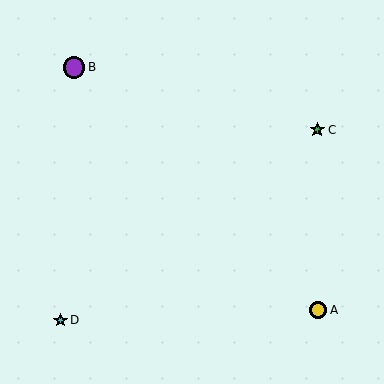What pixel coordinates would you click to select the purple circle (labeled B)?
Click at (74, 67) to select the purple circle B.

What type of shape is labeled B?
Shape B is a purple circle.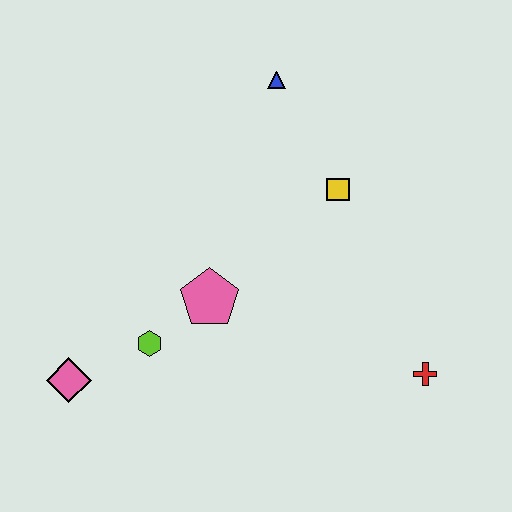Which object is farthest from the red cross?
The pink diamond is farthest from the red cross.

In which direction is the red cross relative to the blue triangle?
The red cross is below the blue triangle.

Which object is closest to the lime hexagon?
The pink pentagon is closest to the lime hexagon.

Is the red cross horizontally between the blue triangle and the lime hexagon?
No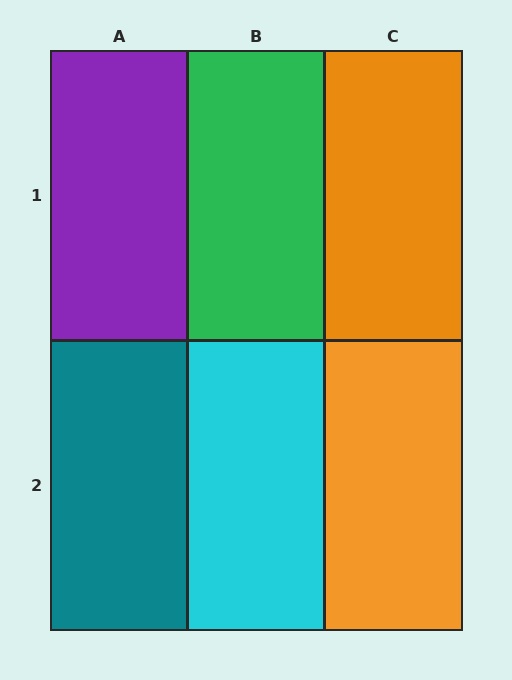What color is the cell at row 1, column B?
Green.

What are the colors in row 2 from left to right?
Teal, cyan, orange.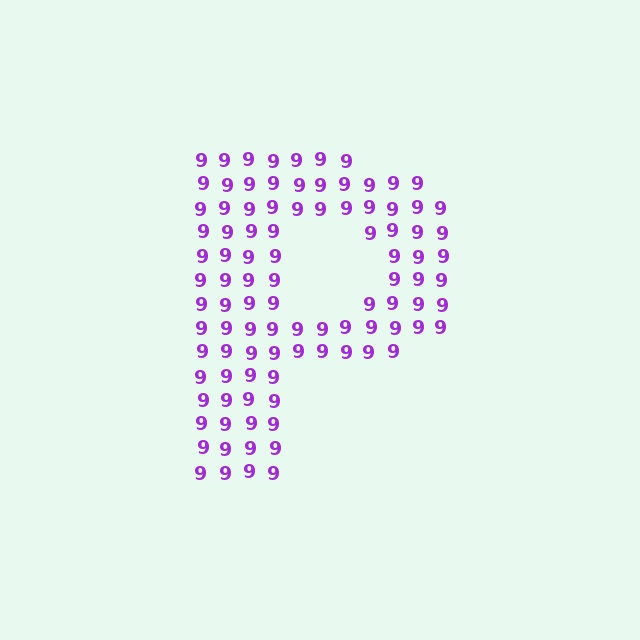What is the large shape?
The large shape is the letter P.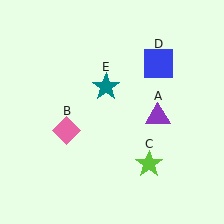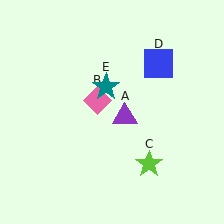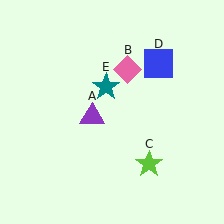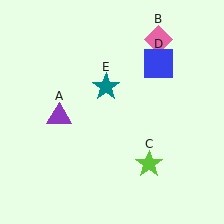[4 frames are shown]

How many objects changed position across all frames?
2 objects changed position: purple triangle (object A), pink diamond (object B).